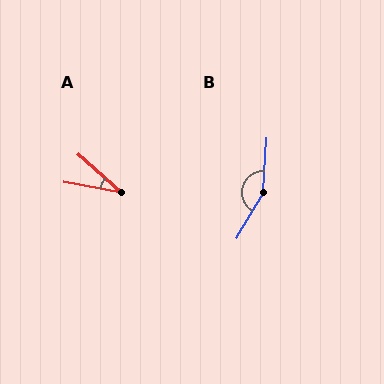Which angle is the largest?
B, at approximately 153 degrees.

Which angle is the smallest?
A, at approximately 31 degrees.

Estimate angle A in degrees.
Approximately 31 degrees.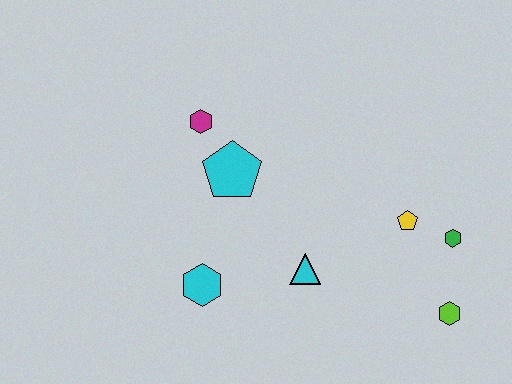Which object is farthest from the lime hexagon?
The magenta hexagon is farthest from the lime hexagon.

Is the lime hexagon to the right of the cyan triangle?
Yes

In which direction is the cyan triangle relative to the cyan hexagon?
The cyan triangle is to the right of the cyan hexagon.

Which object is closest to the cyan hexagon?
The cyan triangle is closest to the cyan hexagon.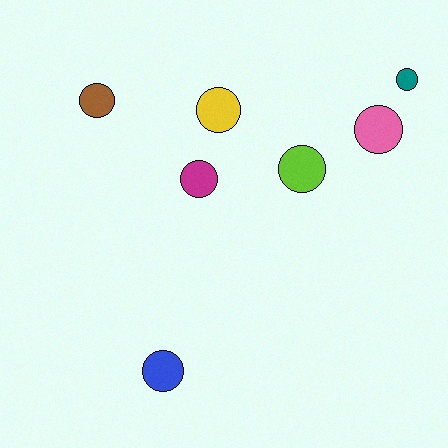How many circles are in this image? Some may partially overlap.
There are 7 circles.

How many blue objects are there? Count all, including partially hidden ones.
There is 1 blue object.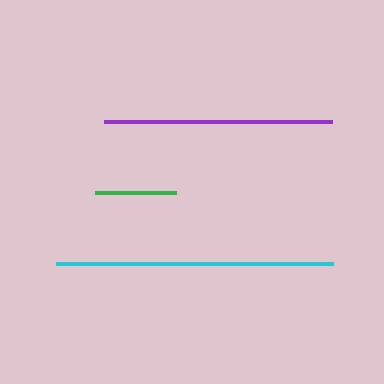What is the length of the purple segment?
The purple segment is approximately 228 pixels long.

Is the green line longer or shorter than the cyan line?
The cyan line is longer than the green line.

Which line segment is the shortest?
The green line is the shortest at approximately 81 pixels.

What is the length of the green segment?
The green segment is approximately 81 pixels long.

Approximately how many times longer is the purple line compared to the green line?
The purple line is approximately 2.8 times the length of the green line.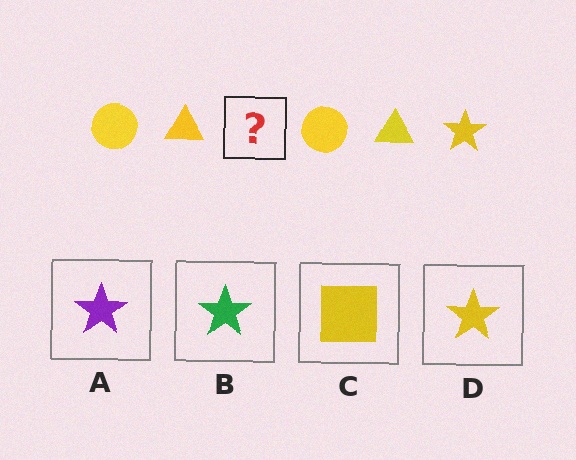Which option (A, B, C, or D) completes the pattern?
D.